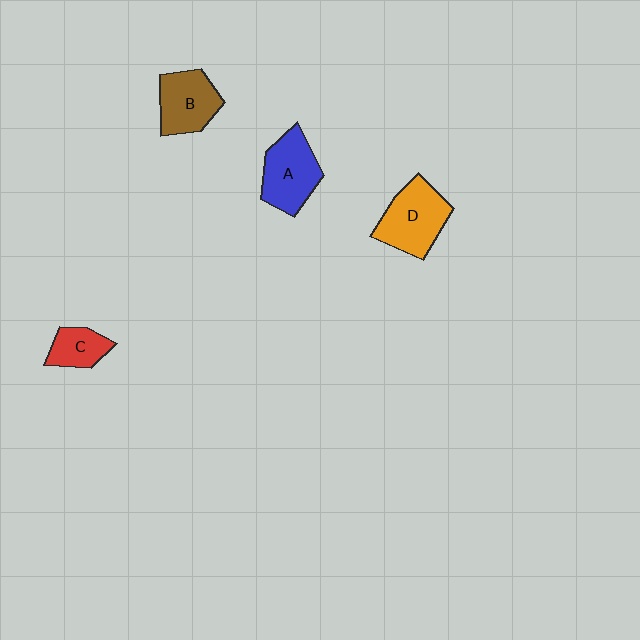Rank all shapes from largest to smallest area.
From largest to smallest: D (orange), A (blue), B (brown), C (red).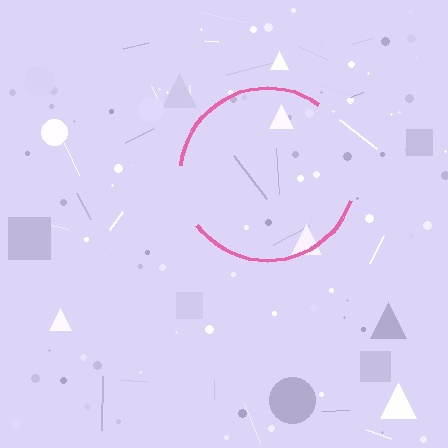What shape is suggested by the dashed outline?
The dashed outline suggests a circle.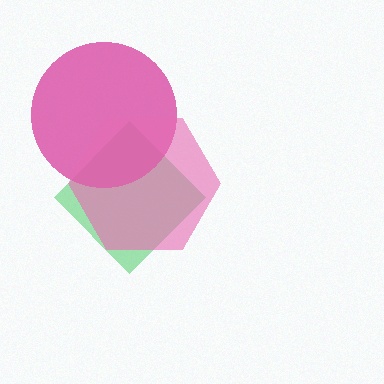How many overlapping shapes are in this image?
There are 3 overlapping shapes in the image.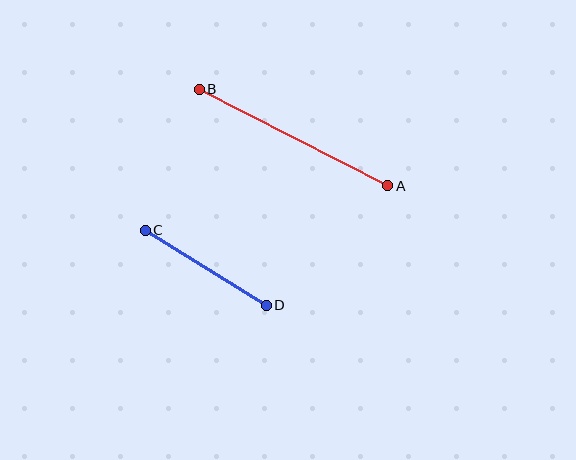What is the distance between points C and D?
The distance is approximately 142 pixels.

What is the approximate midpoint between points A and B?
The midpoint is at approximately (293, 138) pixels.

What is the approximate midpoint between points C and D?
The midpoint is at approximately (206, 268) pixels.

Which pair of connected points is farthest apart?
Points A and B are farthest apart.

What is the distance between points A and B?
The distance is approximately 212 pixels.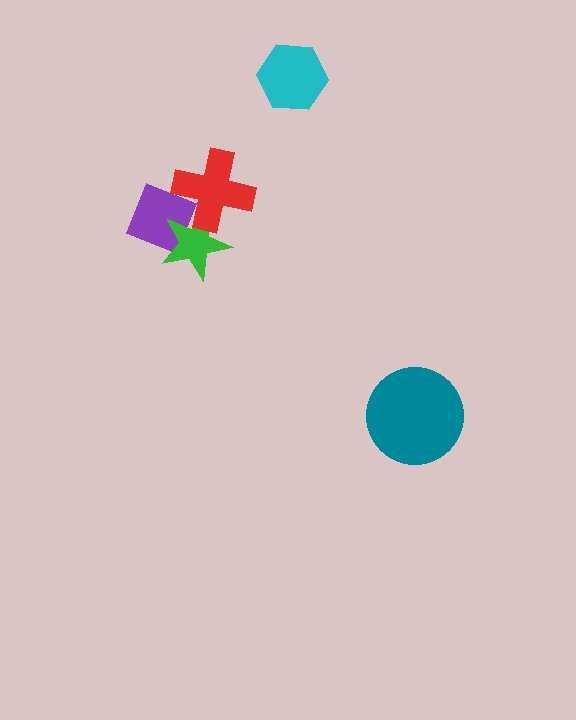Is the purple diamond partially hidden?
Yes, it is partially covered by another shape.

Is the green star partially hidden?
Yes, it is partially covered by another shape.